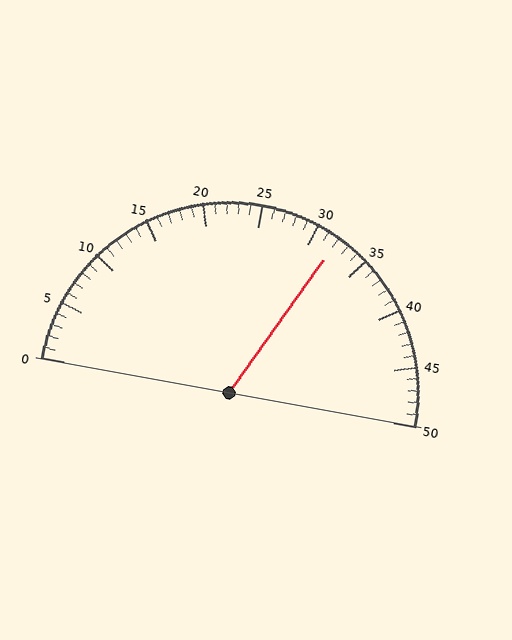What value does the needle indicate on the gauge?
The needle indicates approximately 32.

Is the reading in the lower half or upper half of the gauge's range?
The reading is in the upper half of the range (0 to 50).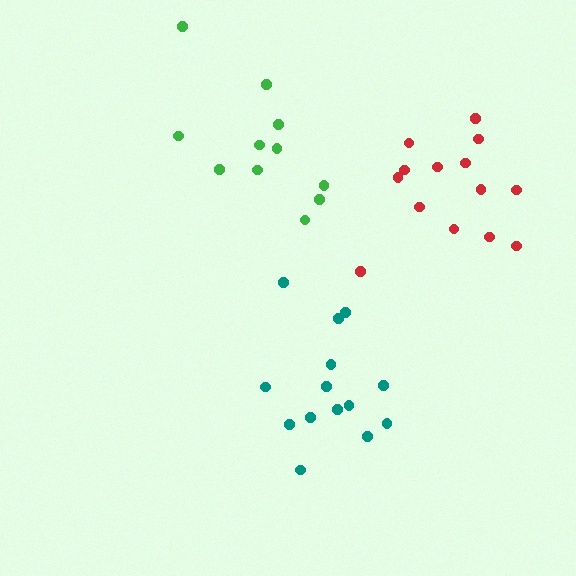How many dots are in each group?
Group 1: 14 dots, Group 2: 11 dots, Group 3: 14 dots (39 total).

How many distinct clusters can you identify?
There are 3 distinct clusters.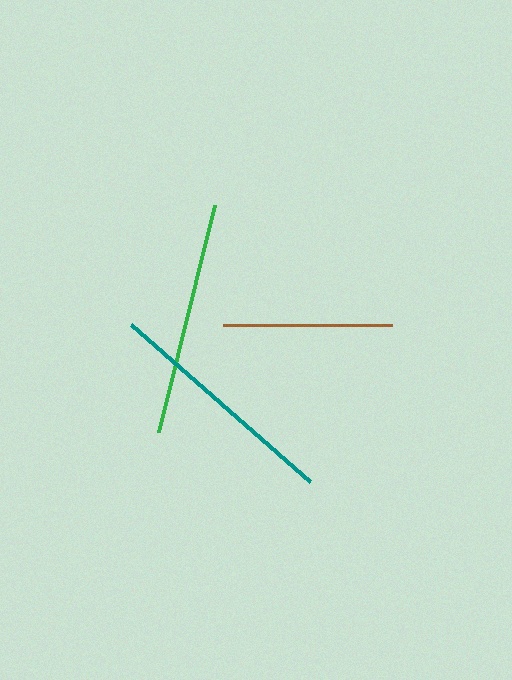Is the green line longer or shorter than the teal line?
The teal line is longer than the green line.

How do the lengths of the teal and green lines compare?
The teal and green lines are approximately the same length.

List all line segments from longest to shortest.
From longest to shortest: teal, green, brown.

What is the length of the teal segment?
The teal segment is approximately 239 pixels long.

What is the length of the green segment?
The green segment is approximately 234 pixels long.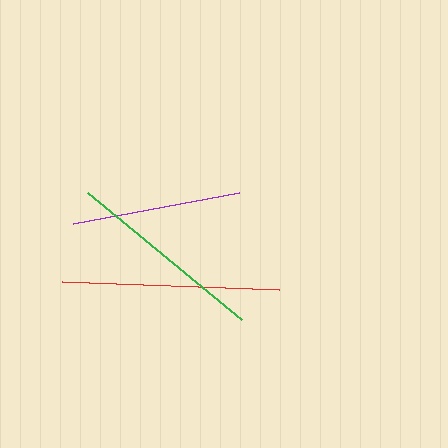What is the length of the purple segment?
The purple segment is approximately 169 pixels long.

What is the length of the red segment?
The red segment is approximately 217 pixels long.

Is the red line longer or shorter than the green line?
The red line is longer than the green line.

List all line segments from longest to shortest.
From longest to shortest: red, green, purple.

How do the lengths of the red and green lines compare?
The red and green lines are approximately the same length.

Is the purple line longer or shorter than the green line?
The green line is longer than the purple line.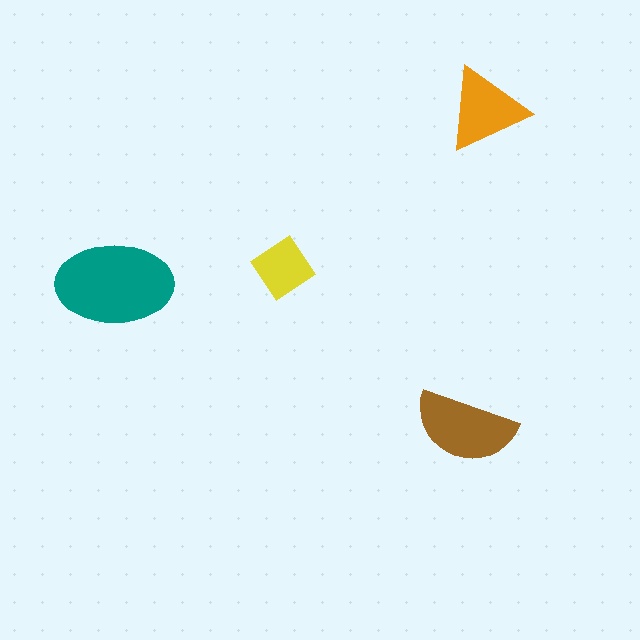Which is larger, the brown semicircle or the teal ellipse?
The teal ellipse.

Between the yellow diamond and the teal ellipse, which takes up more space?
The teal ellipse.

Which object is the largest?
The teal ellipse.